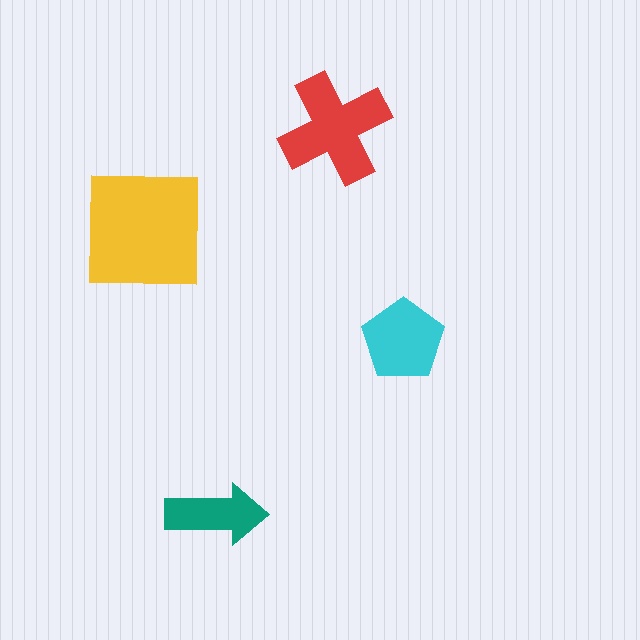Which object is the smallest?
The teal arrow.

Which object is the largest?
The yellow square.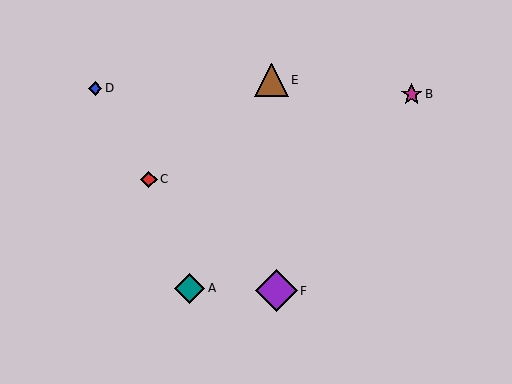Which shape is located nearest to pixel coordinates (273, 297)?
The purple diamond (labeled F) at (277, 291) is nearest to that location.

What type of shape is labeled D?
Shape D is a blue diamond.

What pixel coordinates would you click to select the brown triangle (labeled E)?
Click at (271, 80) to select the brown triangle E.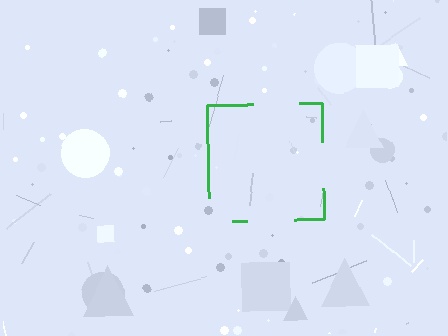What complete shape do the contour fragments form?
The contour fragments form a square.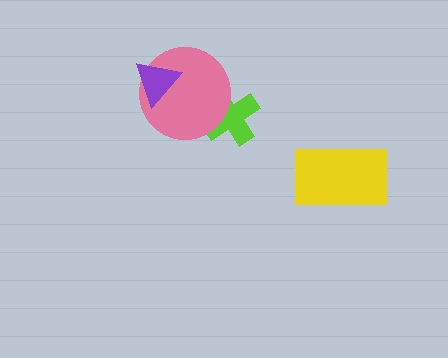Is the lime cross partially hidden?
Yes, it is partially covered by another shape.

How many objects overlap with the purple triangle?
1 object overlaps with the purple triangle.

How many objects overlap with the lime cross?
1 object overlaps with the lime cross.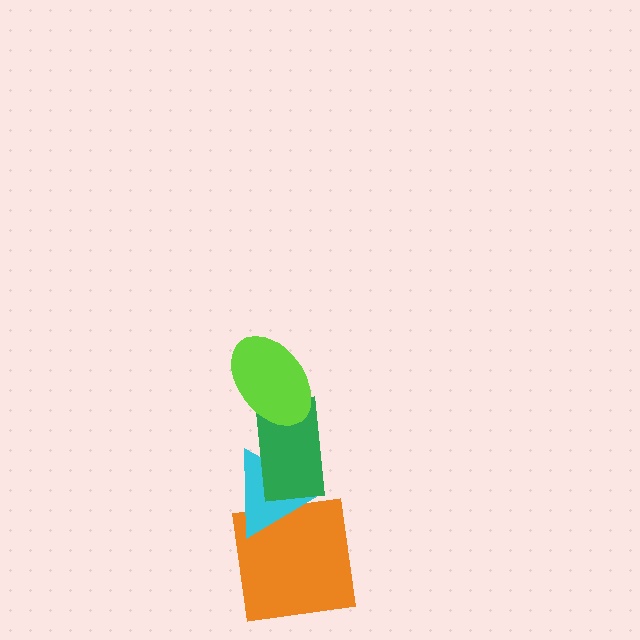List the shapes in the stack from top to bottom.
From top to bottom: the lime ellipse, the green rectangle, the cyan triangle, the orange square.